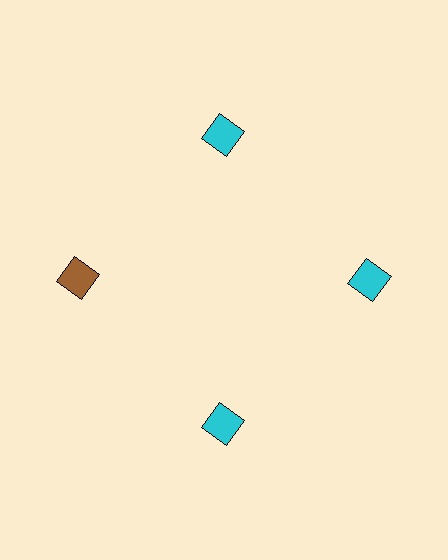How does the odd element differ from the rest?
It has a different color: brown instead of cyan.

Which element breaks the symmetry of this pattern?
The brown diamond at roughly the 9 o'clock position breaks the symmetry. All other shapes are cyan diamonds.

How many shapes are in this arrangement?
There are 4 shapes arranged in a ring pattern.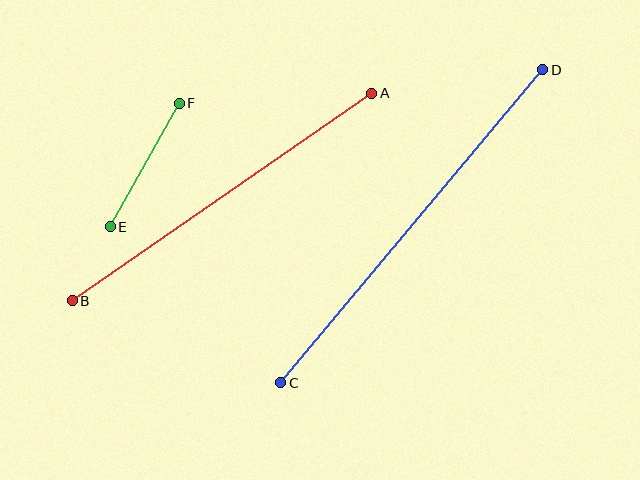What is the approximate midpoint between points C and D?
The midpoint is at approximately (412, 226) pixels.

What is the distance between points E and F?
The distance is approximately 142 pixels.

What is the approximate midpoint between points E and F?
The midpoint is at approximately (145, 165) pixels.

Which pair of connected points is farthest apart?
Points C and D are farthest apart.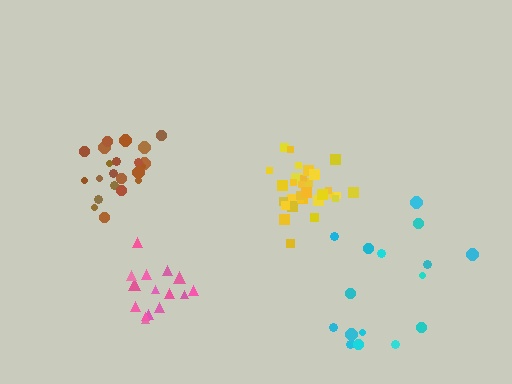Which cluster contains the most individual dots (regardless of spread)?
Yellow (32).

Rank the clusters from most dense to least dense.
yellow, brown, pink, cyan.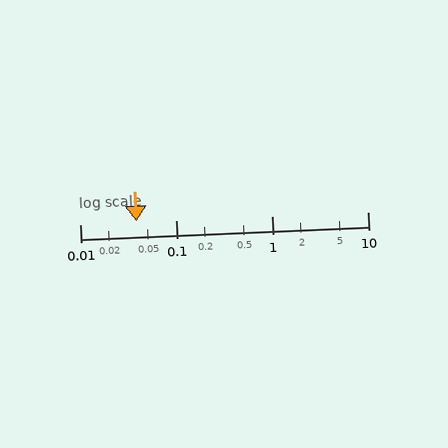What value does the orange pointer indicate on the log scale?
The pointer indicates approximately 0.039.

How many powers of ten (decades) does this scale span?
The scale spans 3 decades, from 0.01 to 10.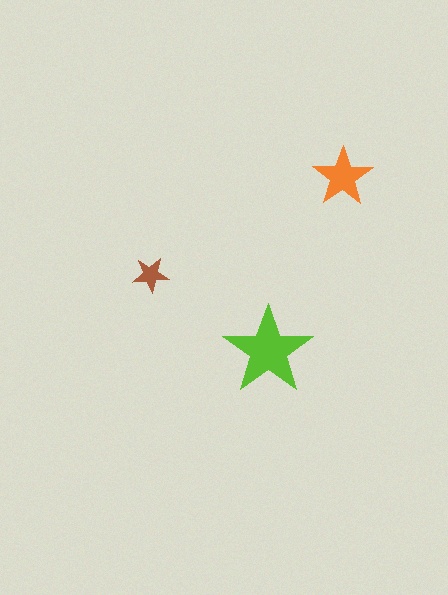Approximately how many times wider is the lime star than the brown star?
About 2.5 times wider.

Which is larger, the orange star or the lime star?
The lime one.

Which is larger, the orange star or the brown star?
The orange one.